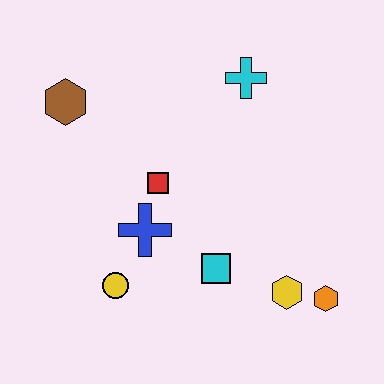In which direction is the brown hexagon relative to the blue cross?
The brown hexagon is above the blue cross.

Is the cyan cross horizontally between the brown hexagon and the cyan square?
No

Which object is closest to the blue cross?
The red square is closest to the blue cross.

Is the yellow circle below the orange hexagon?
No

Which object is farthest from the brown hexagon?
The orange hexagon is farthest from the brown hexagon.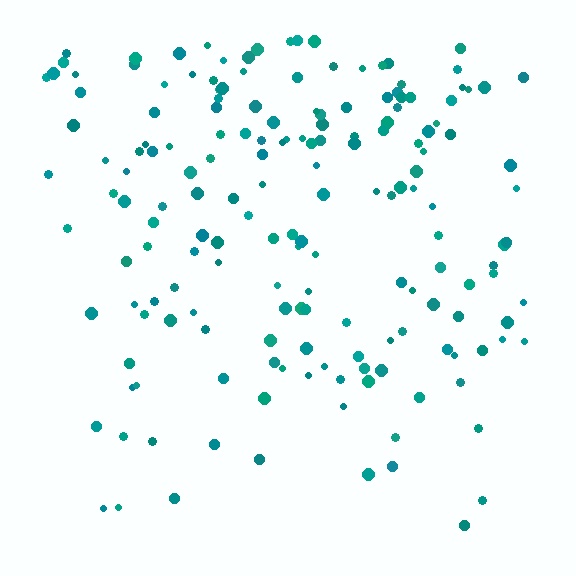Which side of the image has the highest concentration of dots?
The top.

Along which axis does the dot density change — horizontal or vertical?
Vertical.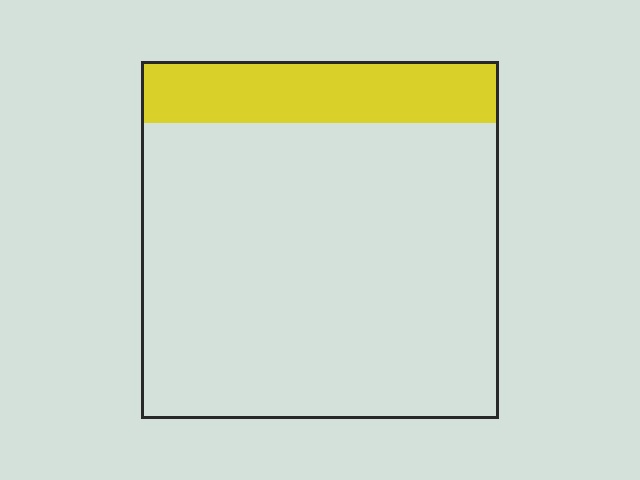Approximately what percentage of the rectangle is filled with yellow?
Approximately 15%.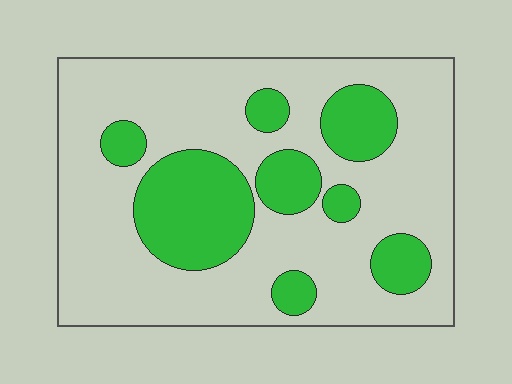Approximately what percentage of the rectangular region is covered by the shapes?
Approximately 25%.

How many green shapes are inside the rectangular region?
8.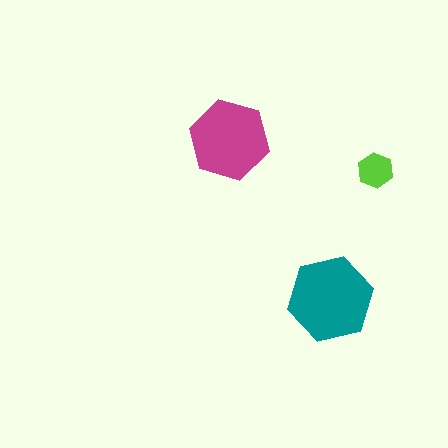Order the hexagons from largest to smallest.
the teal one, the magenta one, the lime one.